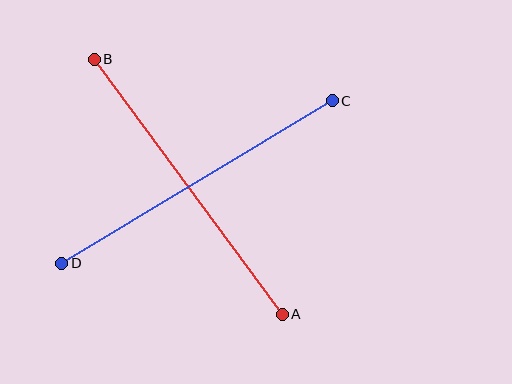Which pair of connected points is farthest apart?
Points A and B are farthest apart.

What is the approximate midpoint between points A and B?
The midpoint is at approximately (188, 187) pixels.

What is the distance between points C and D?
The distance is approximately 315 pixels.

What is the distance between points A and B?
The distance is approximately 317 pixels.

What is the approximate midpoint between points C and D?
The midpoint is at approximately (197, 182) pixels.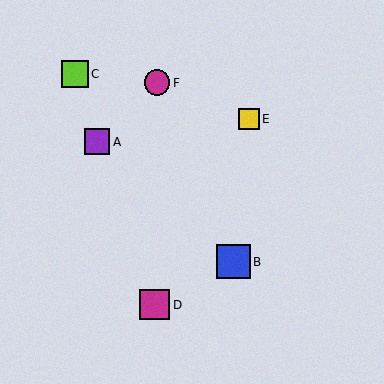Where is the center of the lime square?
The center of the lime square is at (75, 74).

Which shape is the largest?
The blue square (labeled B) is the largest.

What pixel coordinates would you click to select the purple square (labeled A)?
Click at (97, 142) to select the purple square A.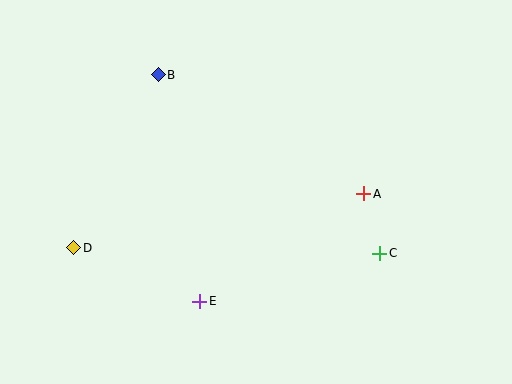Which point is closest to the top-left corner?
Point B is closest to the top-left corner.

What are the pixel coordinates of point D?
Point D is at (74, 248).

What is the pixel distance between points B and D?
The distance between B and D is 192 pixels.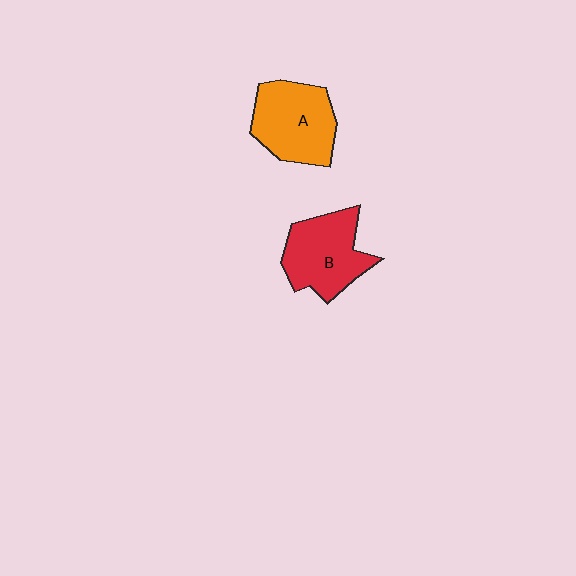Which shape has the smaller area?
Shape B (red).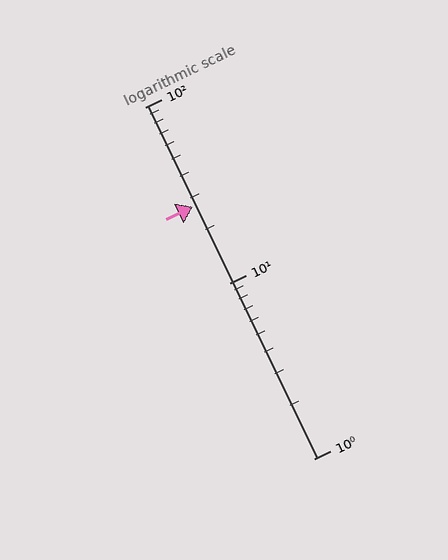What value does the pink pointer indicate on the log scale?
The pointer indicates approximately 27.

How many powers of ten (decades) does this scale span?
The scale spans 2 decades, from 1 to 100.